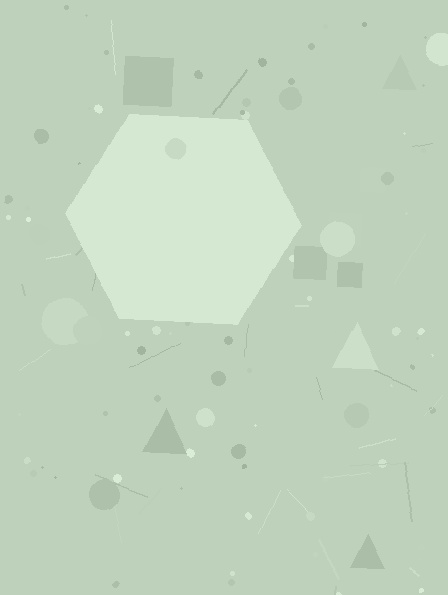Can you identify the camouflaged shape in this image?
The camouflaged shape is a hexagon.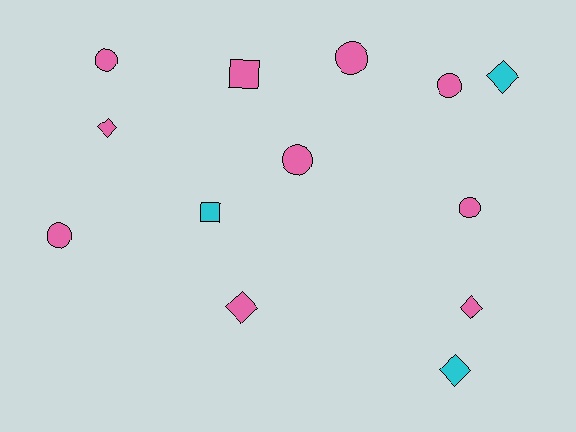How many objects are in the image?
There are 13 objects.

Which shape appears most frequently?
Circle, with 6 objects.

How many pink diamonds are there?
There are 3 pink diamonds.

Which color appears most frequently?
Pink, with 10 objects.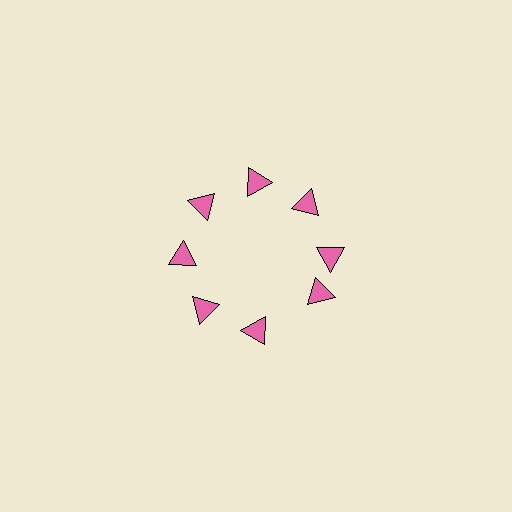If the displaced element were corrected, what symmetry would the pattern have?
It would have 8-fold rotational symmetry — the pattern would map onto itself every 45 degrees.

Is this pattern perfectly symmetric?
No. The 8 pink triangles are arranged in a ring, but one element near the 4 o'clock position is rotated out of alignment along the ring, breaking the 8-fold rotational symmetry.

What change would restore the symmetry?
The symmetry would be restored by rotating it back into even spacing with its neighbors so that all 8 triangles sit at equal angles and equal distance from the center.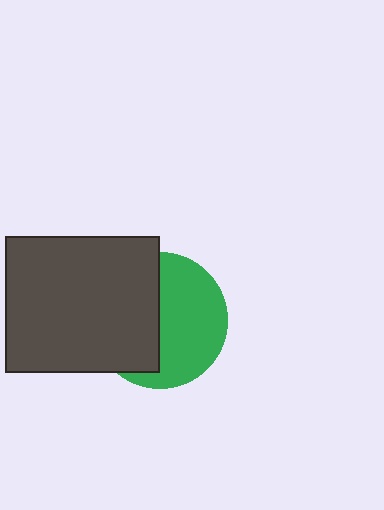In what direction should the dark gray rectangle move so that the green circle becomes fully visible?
The dark gray rectangle should move left. That is the shortest direction to clear the overlap and leave the green circle fully visible.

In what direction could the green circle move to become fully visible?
The green circle could move right. That would shift it out from behind the dark gray rectangle entirely.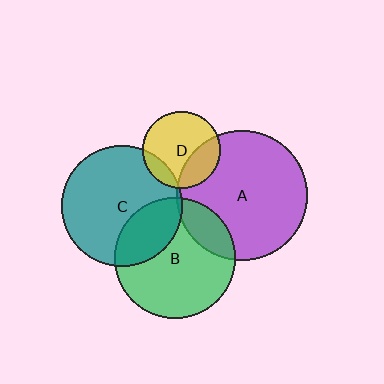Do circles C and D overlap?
Yes.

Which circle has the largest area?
Circle A (purple).